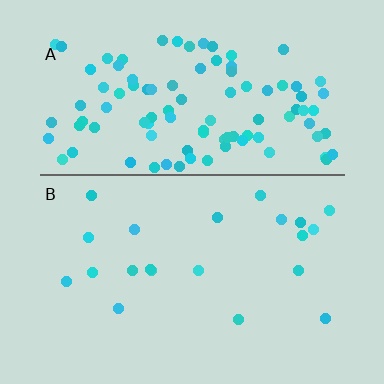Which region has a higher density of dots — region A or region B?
A (the top).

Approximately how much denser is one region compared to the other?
Approximately 4.9× — region A over region B.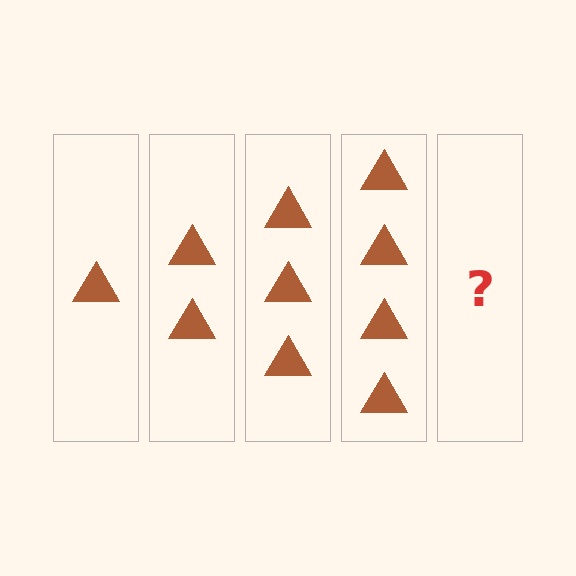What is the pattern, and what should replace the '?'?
The pattern is that each step adds one more triangle. The '?' should be 5 triangles.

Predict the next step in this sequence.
The next step is 5 triangles.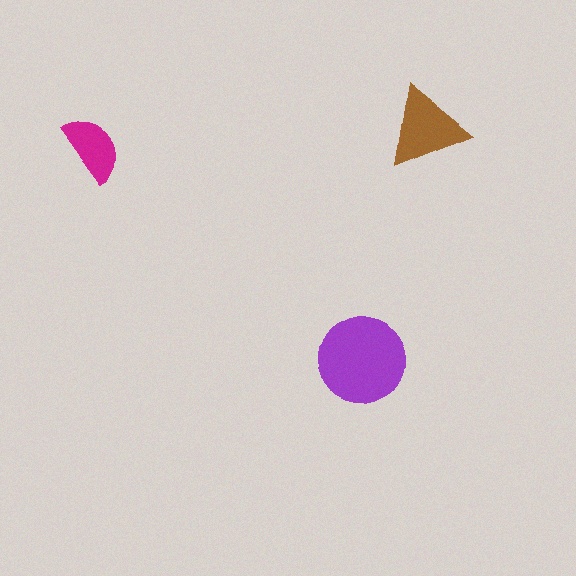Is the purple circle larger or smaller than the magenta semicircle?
Larger.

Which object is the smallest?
The magenta semicircle.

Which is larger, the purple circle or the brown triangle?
The purple circle.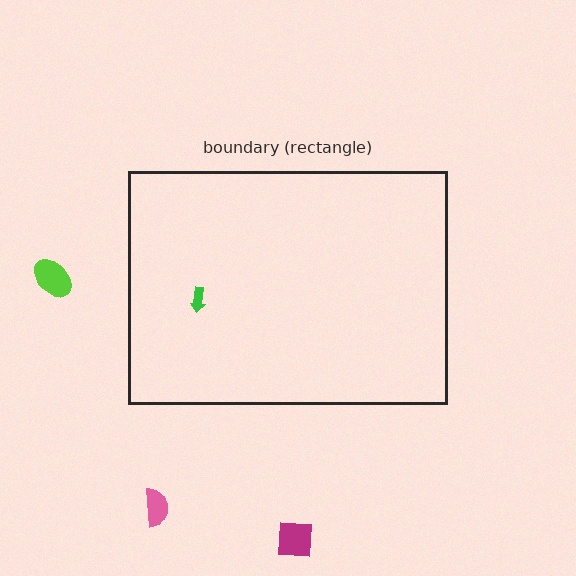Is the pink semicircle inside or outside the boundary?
Outside.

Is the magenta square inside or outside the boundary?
Outside.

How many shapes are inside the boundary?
1 inside, 3 outside.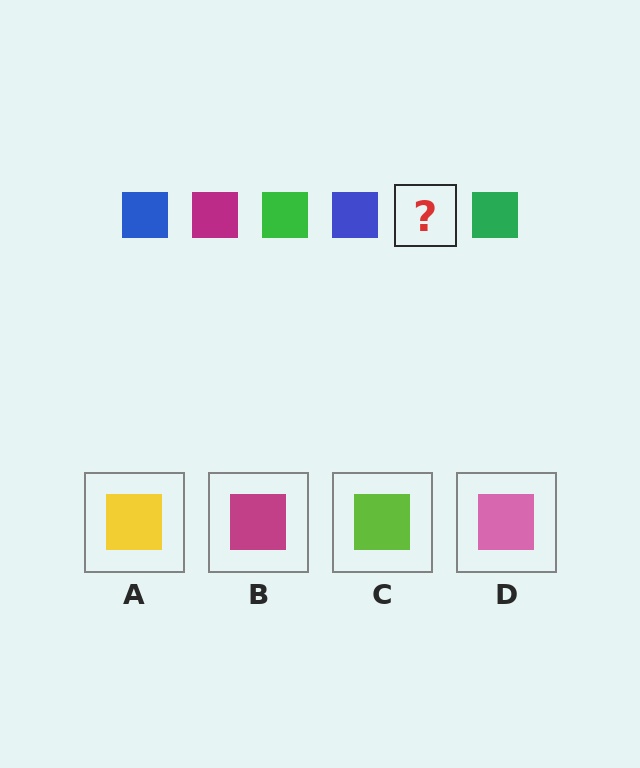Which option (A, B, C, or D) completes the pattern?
B.